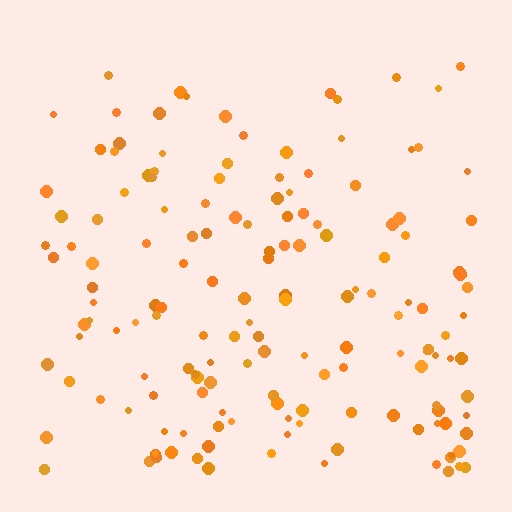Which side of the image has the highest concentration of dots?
The bottom.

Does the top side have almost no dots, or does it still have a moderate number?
Still a moderate number, just noticeably fewer than the bottom.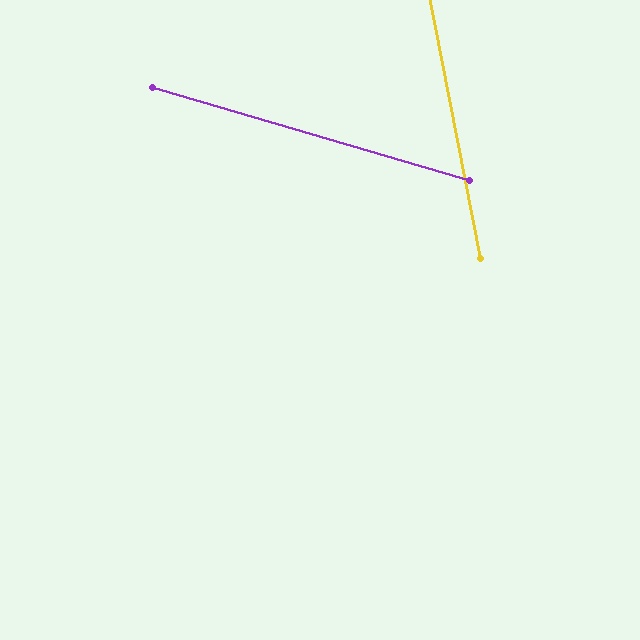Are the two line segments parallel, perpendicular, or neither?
Neither parallel nor perpendicular — they differ by about 63°.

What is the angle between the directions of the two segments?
Approximately 63 degrees.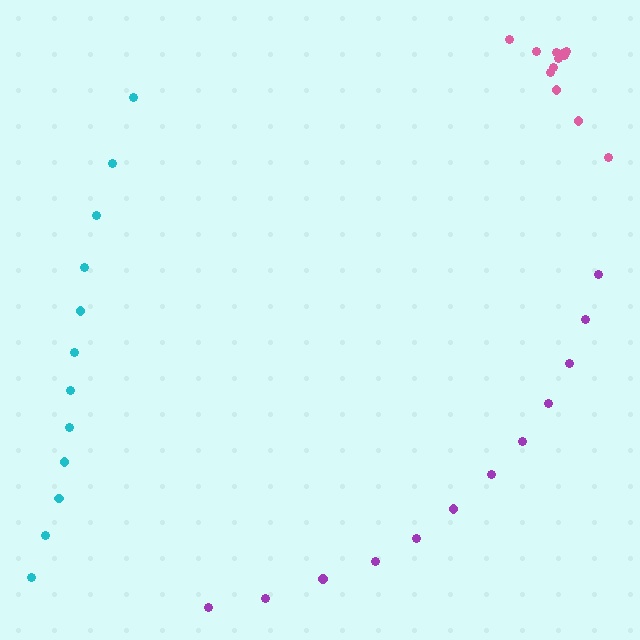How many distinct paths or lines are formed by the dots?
There are 3 distinct paths.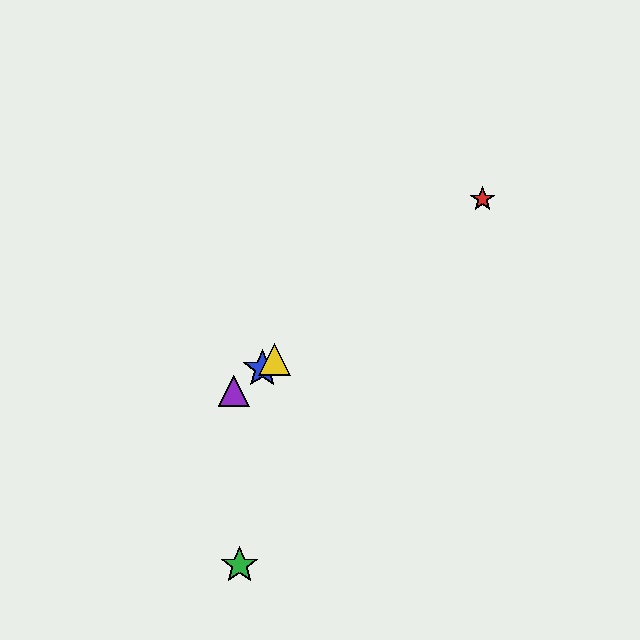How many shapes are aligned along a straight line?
4 shapes (the red star, the blue star, the yellow triangle, the purple triangle) are aligned along a straight line.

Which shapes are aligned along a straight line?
The red star, the blue star, the yellow triangle, the purple triangle are aligned along a straight line.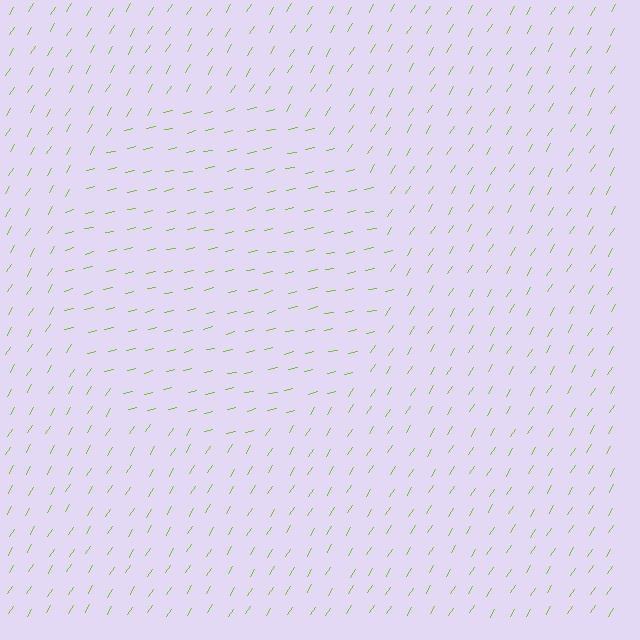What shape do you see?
I see a circle.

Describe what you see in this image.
The image is filled with small lime line segments. A circle region in the image has lines oriented differently from the surrounding lines, creating a visible texture boundary.